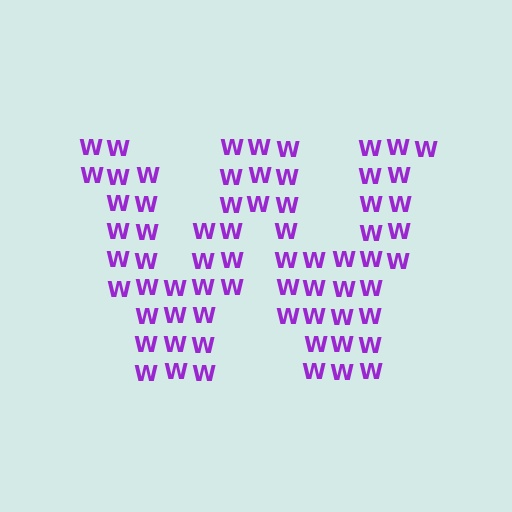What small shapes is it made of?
It is made of small letter W's.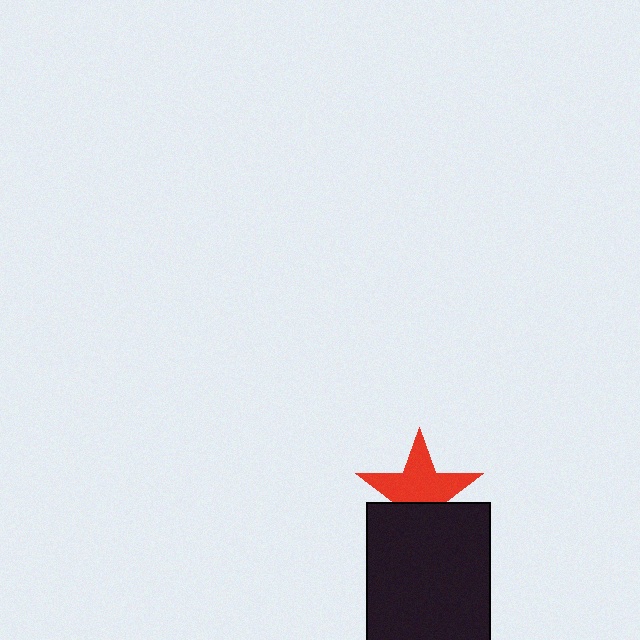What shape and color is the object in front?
The object in front is a black rectangle.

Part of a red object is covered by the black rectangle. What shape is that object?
It is a star.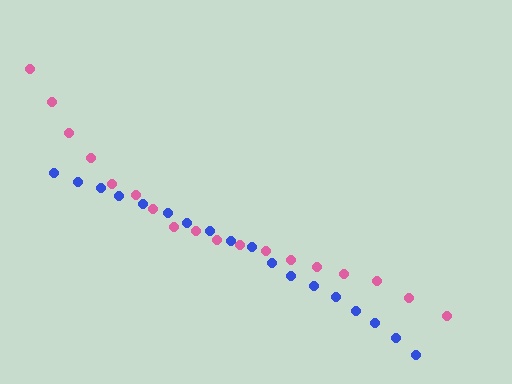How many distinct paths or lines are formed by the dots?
There are 2 distinct paths.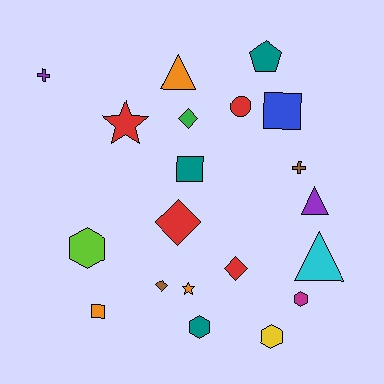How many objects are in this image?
There are 20 objects.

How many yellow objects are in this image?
There is 1 yellow object.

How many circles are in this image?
There is 1 circle.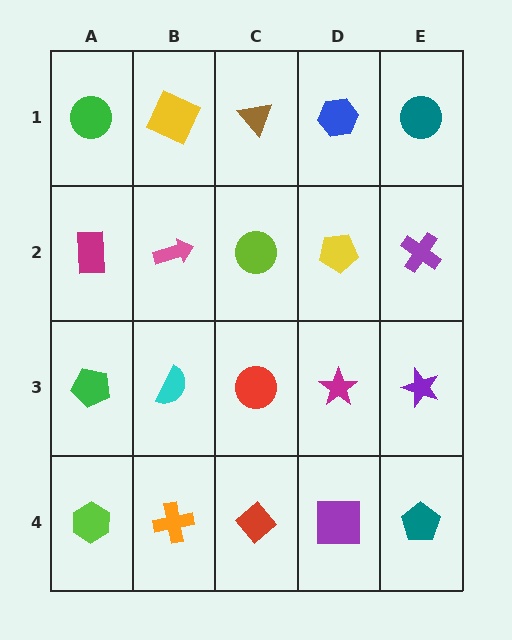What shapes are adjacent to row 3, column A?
A magenta rectangle (row 2, column A), a lime hexagon (row 4, column A), a cyan semicircle (row 3, column B).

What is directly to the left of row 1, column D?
A brown triangle.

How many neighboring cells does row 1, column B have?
3.